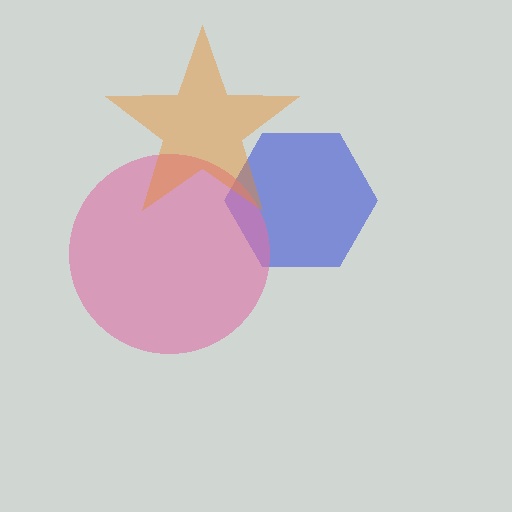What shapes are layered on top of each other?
The layered shapes are: a blue hexagon, a pink circle, an orange star.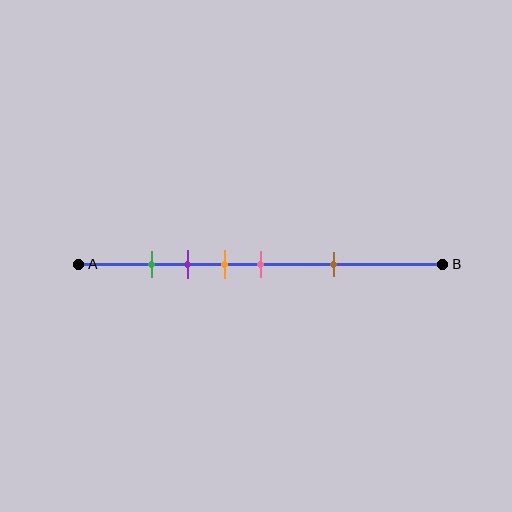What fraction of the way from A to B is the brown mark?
The brown mark is approximately 70% (0.7) of the way from A to B.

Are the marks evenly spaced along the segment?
No, the marks are not evenly spaced.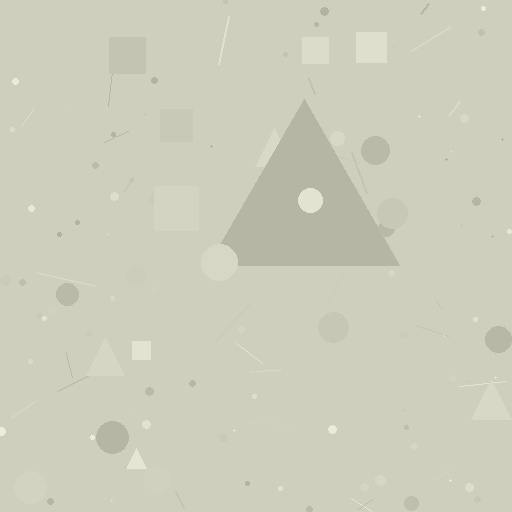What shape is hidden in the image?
A triangle is hidden in the image.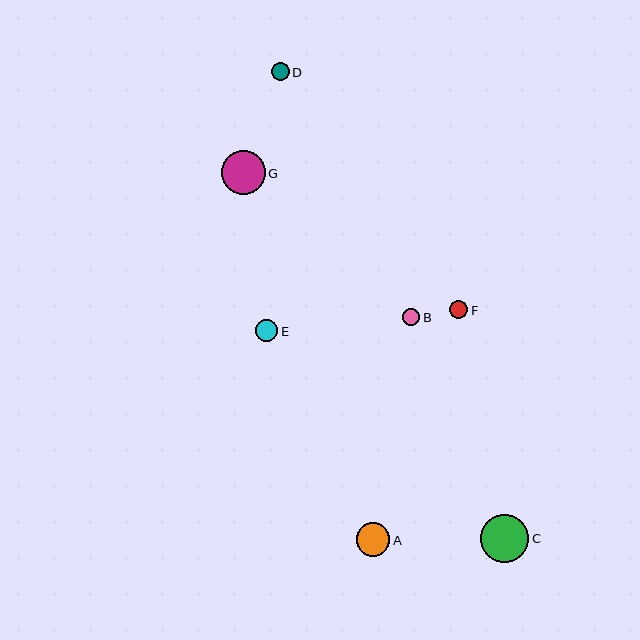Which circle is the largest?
Circle C is the largest with a size of approximately 48 pixels.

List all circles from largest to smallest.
From largest to smallest: C, G, A, E, F, D, B.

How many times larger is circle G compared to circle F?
Circle G is approximately 2.4 times the size of circle F.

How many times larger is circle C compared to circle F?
Circle C is approximately 2.6 times the size of circle F.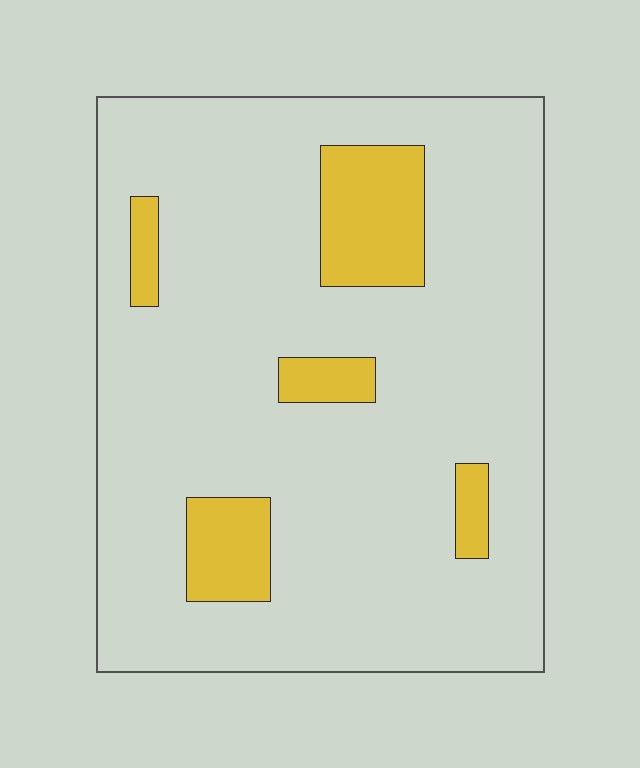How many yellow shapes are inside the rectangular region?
5.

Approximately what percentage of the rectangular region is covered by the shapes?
Approximately 15%.